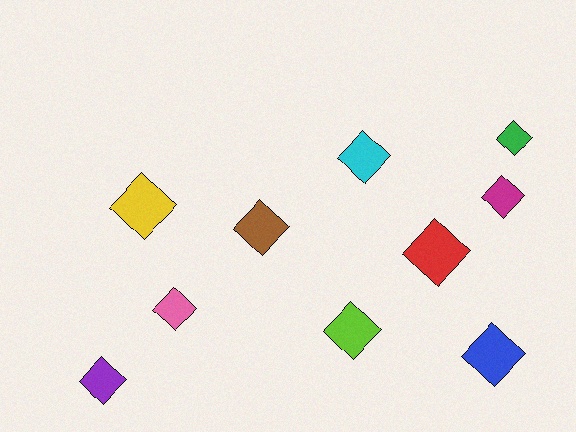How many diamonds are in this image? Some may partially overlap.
There are 10 diamonds.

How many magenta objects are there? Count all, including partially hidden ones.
There is 1 magenta object.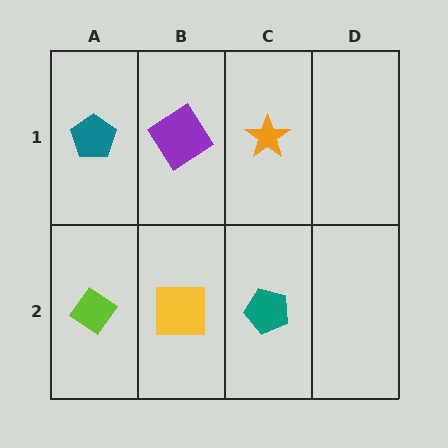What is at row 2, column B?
A yellow square.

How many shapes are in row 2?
3 shapes.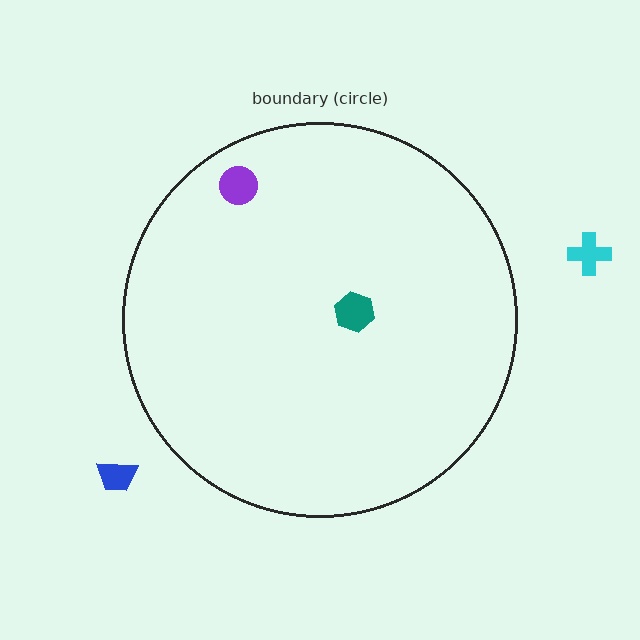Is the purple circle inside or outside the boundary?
Inside.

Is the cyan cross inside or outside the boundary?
Outside.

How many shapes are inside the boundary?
2 inside, 2 outside.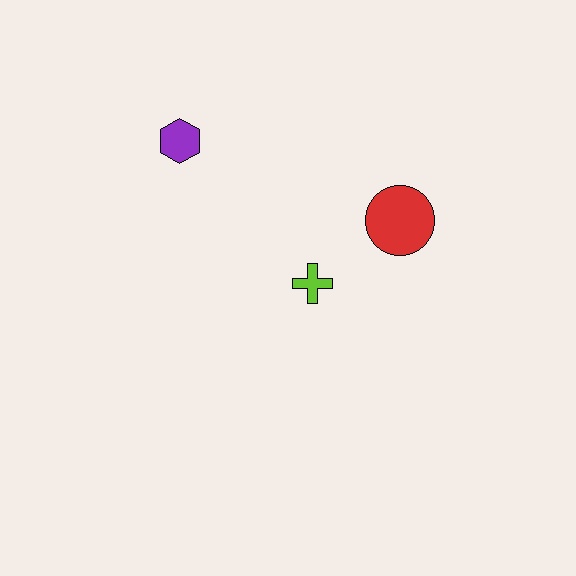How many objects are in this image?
There are 3 objects.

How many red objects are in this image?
There is 1 red object.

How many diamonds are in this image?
There are no diamonds.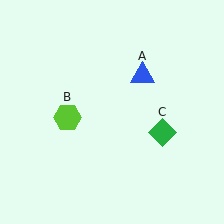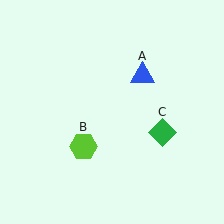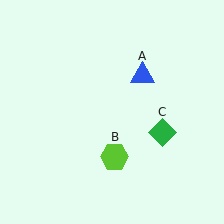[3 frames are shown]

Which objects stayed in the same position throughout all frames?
Blue triangle (object A) and green diamond (object C) remained stationary.